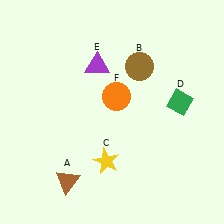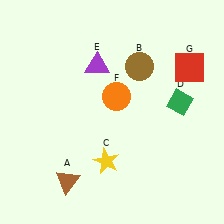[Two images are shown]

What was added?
A red square (G) was added in Image 2.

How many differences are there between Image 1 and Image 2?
There is 1 difference between the two images.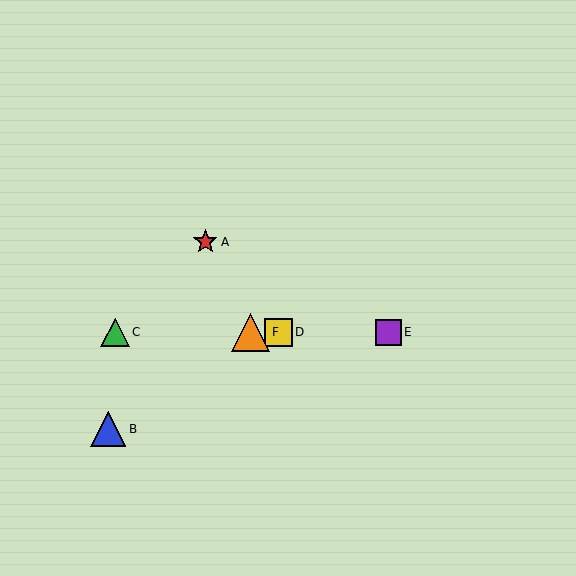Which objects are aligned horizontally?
Objects C, D, E, F are aligned horizontally.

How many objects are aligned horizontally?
4 objects (C, D, E, F) are aligned horizontally.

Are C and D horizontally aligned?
Yes, both are at y≈332.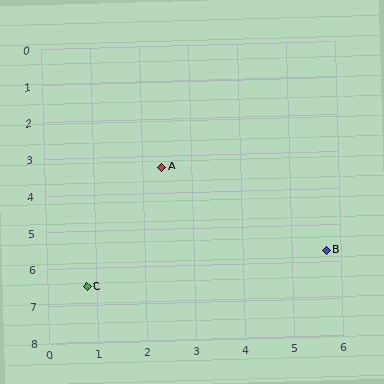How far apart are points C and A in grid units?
Points C and A are about 3.6 grid units apart.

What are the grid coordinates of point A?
Point A is at approximately (2.4, 3.3).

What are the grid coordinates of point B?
Point B is at approximately (5.7, 5.7).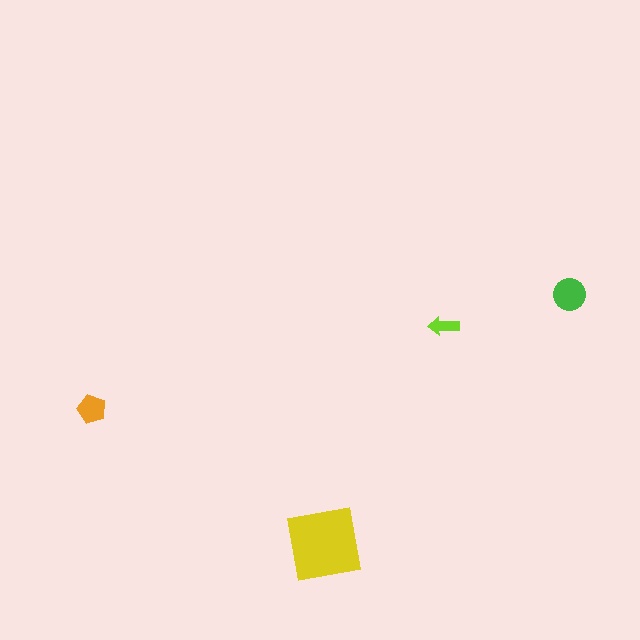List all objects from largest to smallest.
The yellow square, the green circle, the orange pentagon, the lime arrow.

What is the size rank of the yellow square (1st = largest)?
1st.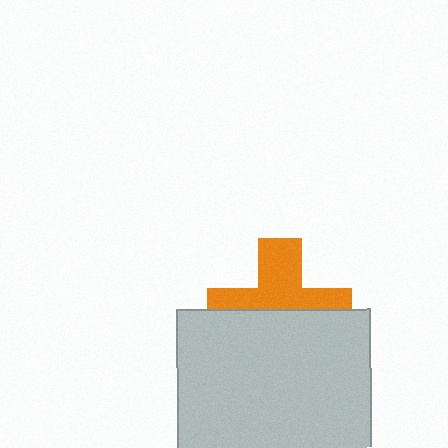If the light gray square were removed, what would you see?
You would see the complete orange cross.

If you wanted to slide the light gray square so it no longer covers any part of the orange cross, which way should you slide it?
Slide it down — that is the most direct way to separate the two shapes.